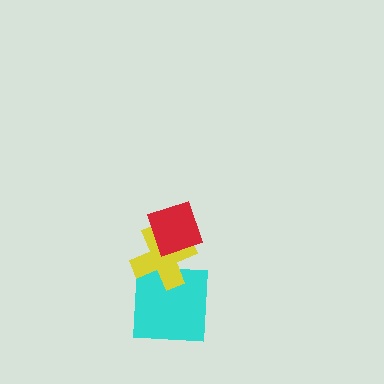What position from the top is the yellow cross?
The yellow cross is 2nd from the top.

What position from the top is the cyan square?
The cyan square is 3rd from the top.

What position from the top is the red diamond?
The red diamond is 1st from the top.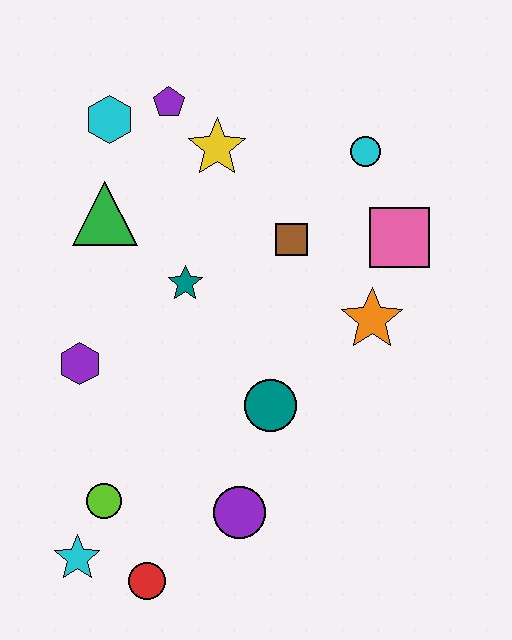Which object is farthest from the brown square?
The cyan star is farthest from the brown square.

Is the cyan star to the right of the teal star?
No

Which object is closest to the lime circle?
The cyan star is closest to the lime circle.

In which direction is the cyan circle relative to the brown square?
The cyan circle is above the brown square.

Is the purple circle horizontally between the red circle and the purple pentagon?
No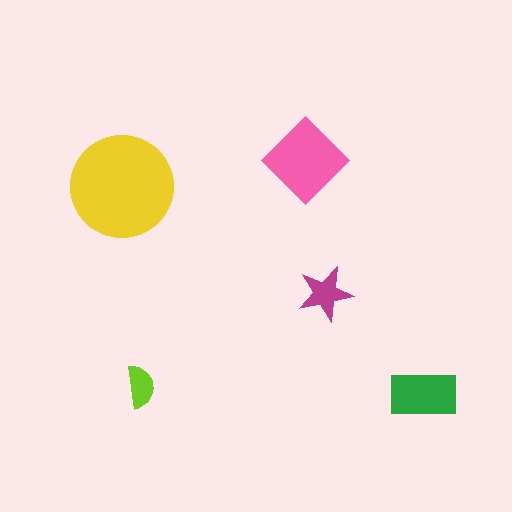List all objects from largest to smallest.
The yellow circle, the pink diamond, the green rectangle, the magenta star, the lime semicircle.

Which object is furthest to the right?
The green rectangle is rightmost.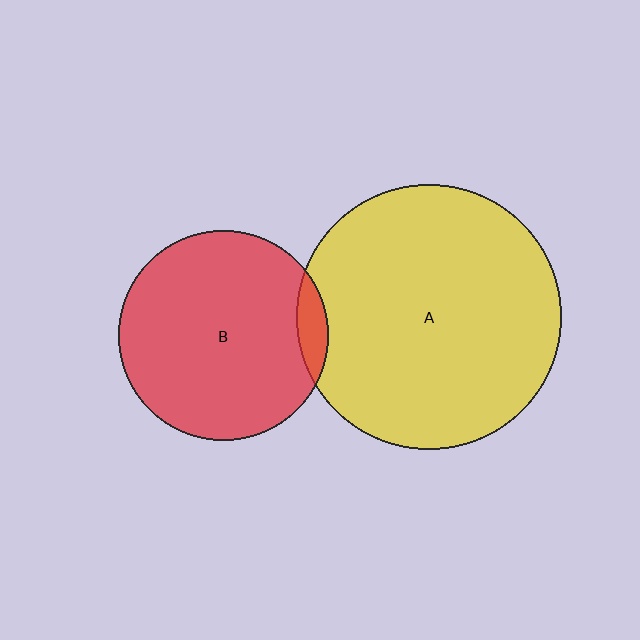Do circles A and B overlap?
Yes.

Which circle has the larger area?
Circle A (yellow).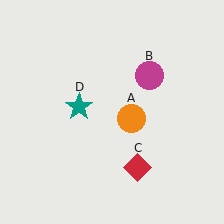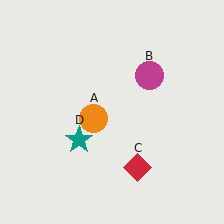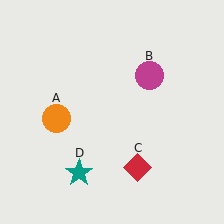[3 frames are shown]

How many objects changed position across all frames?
2 objects changed position: orange circle (object A), teal star (object D).